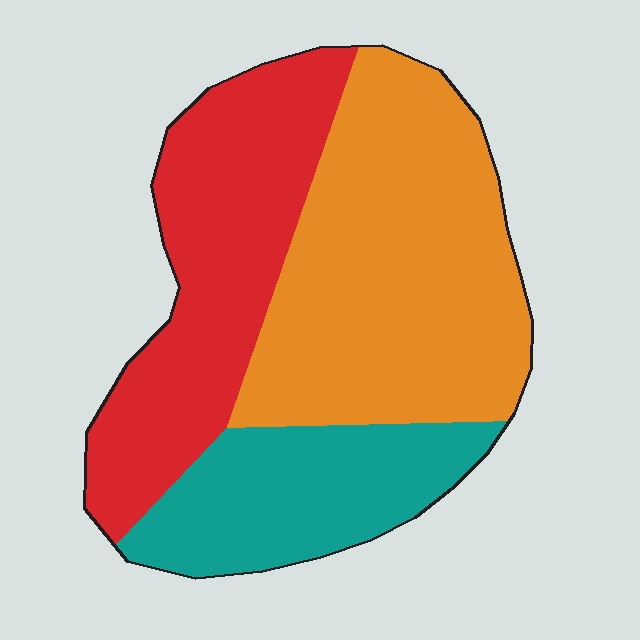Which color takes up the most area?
Orange, at roughly 45%.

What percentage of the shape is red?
Red takes up about one third (1/3) of the shape.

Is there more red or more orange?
Orange.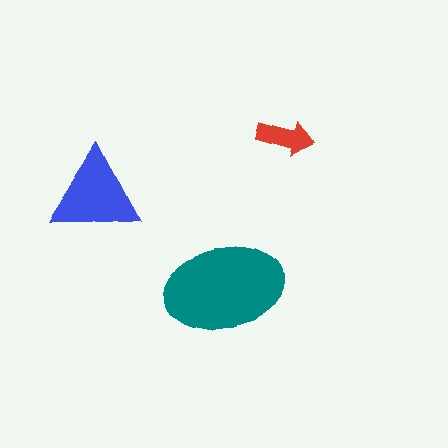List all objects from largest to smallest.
The teal ellipse, the blue triangle, the red arrow.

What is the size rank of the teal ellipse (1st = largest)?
1st.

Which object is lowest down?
The teal ellipse is bottommost.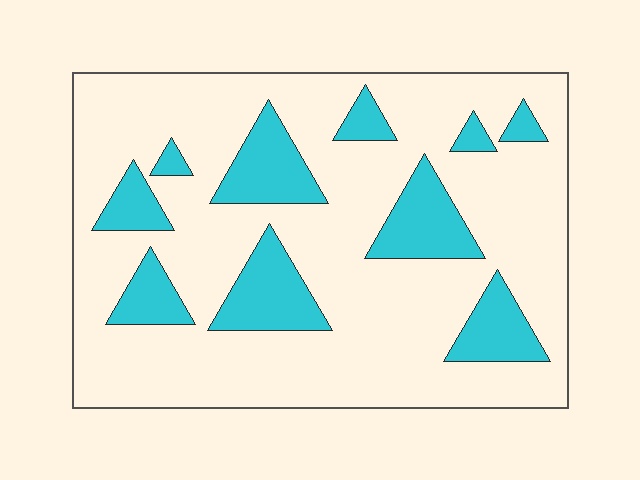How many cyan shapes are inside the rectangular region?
10.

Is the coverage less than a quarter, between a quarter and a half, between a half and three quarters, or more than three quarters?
Less than a quarter.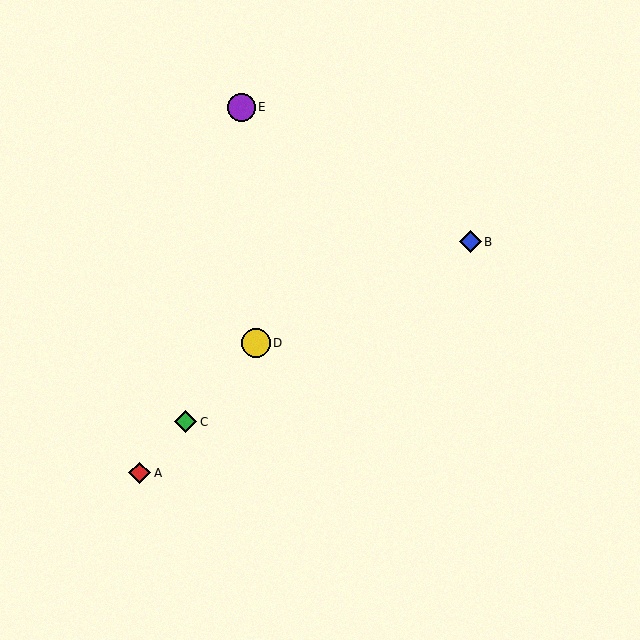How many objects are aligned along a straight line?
3 objects (A, C, D) are aligned along a straight line.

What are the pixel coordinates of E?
Object E is at (241, 107).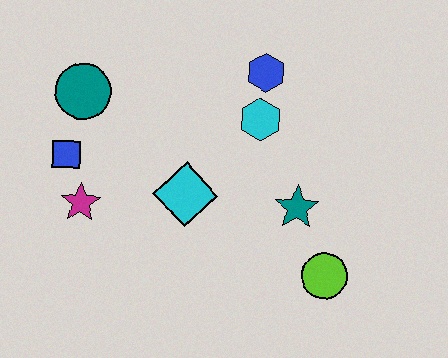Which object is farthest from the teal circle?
The lime circle is farthest from the teal circle.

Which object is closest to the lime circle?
The teal star is closest to the lime circle.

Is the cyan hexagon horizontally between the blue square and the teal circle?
No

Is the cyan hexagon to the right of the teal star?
No